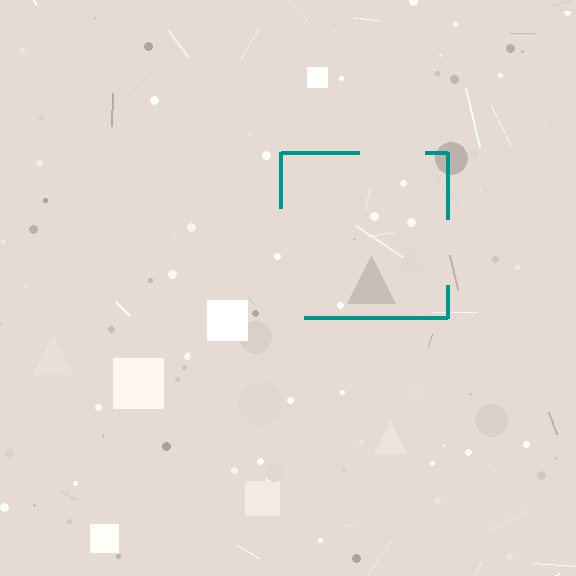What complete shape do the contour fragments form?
The contour fragments form a square.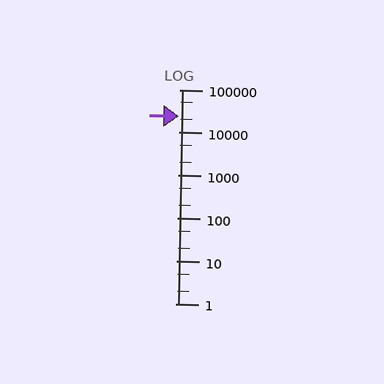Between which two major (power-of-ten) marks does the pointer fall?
The pointer is between 10000 and 100000.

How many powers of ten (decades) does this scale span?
The scale spans 5 decades, from 1 to 100000.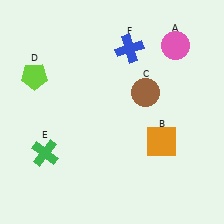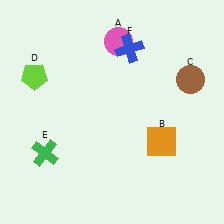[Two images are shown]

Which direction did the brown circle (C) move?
The brown circle (C) moved right.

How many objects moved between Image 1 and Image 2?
2 objects moved between the two images.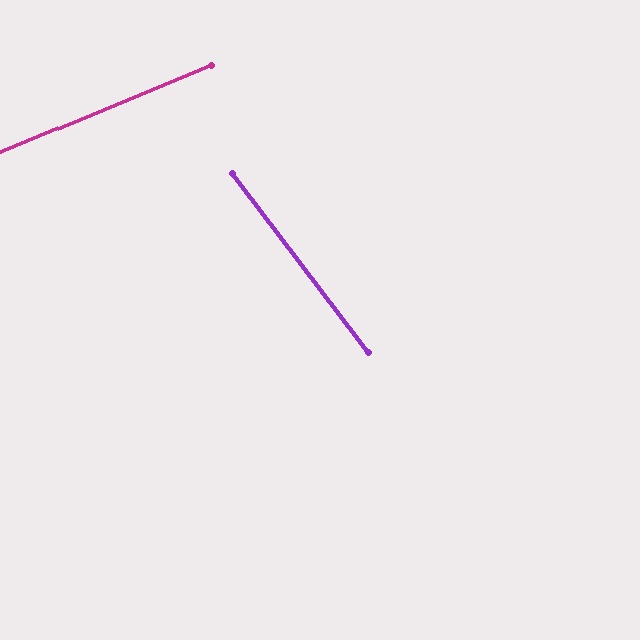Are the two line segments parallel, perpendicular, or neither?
Neither parallel nor perpendicular — they differ by about 75°.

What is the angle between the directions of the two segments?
Approximately 75 degrees.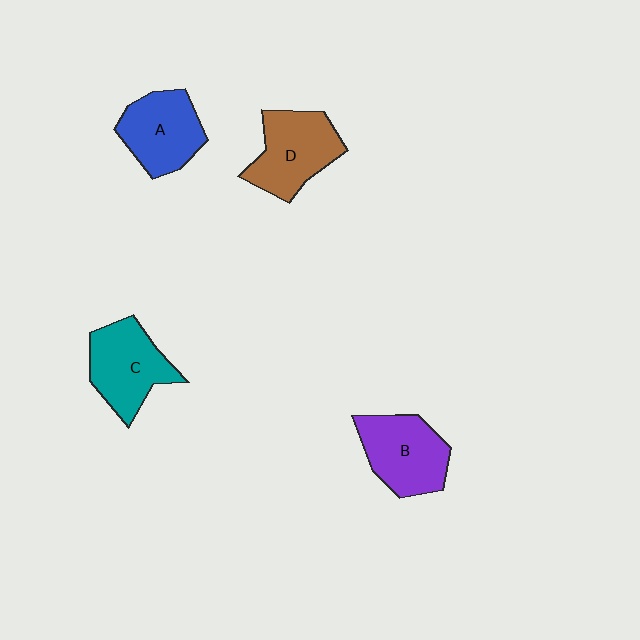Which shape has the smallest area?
Shape A (blue).